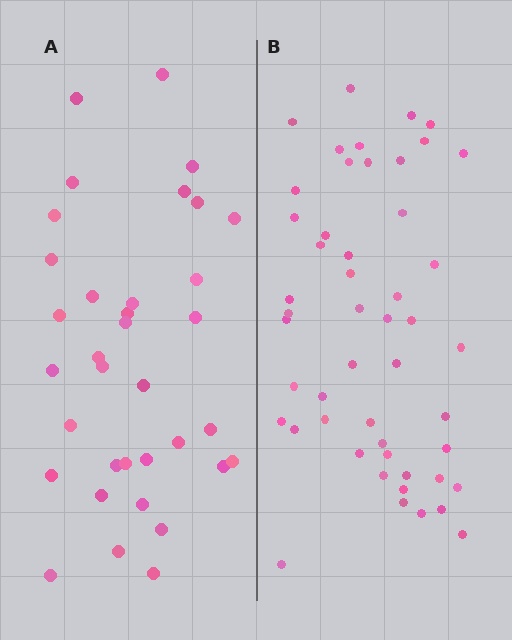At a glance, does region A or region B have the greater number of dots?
Region B (the right region) has more dots.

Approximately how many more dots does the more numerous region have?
Region B has approximately 15 more dots than region A.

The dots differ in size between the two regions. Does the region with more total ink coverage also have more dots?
No. Region A has more total ink coverage because its dots are larger, but region B actually contains more individual dots. Total area can be misleading — the number of items is what matters here.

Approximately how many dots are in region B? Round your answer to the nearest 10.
About 50 dots.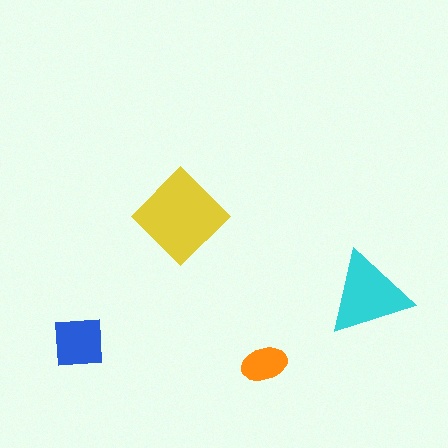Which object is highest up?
The yellow diamond is topmost.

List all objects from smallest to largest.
The orange ellipse, the blue square, the cyan triangle, the yellow diamond.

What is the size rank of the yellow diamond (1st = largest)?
1st.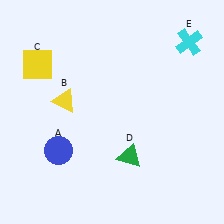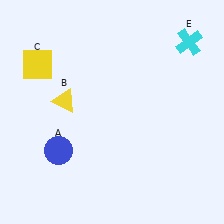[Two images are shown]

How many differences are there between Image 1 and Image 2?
There is 1 difference between the two images.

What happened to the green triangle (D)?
The green triangle (D) was removed in Image 2. It was in the bottom-right area of Image 1.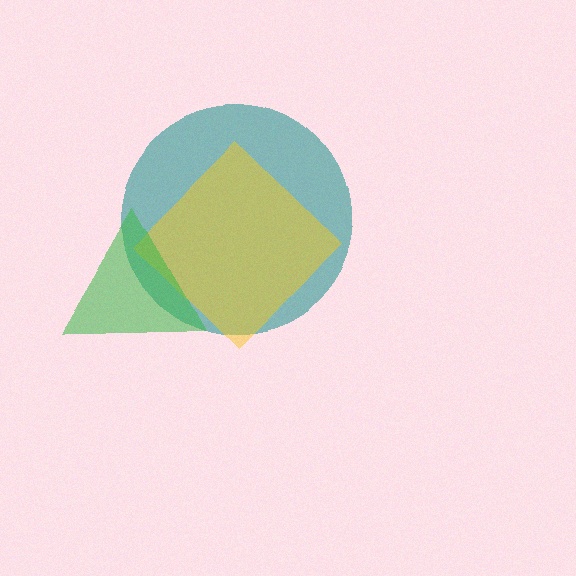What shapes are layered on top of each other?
The layered shapes are: a teal circle, a yellow diamond, a green triangle.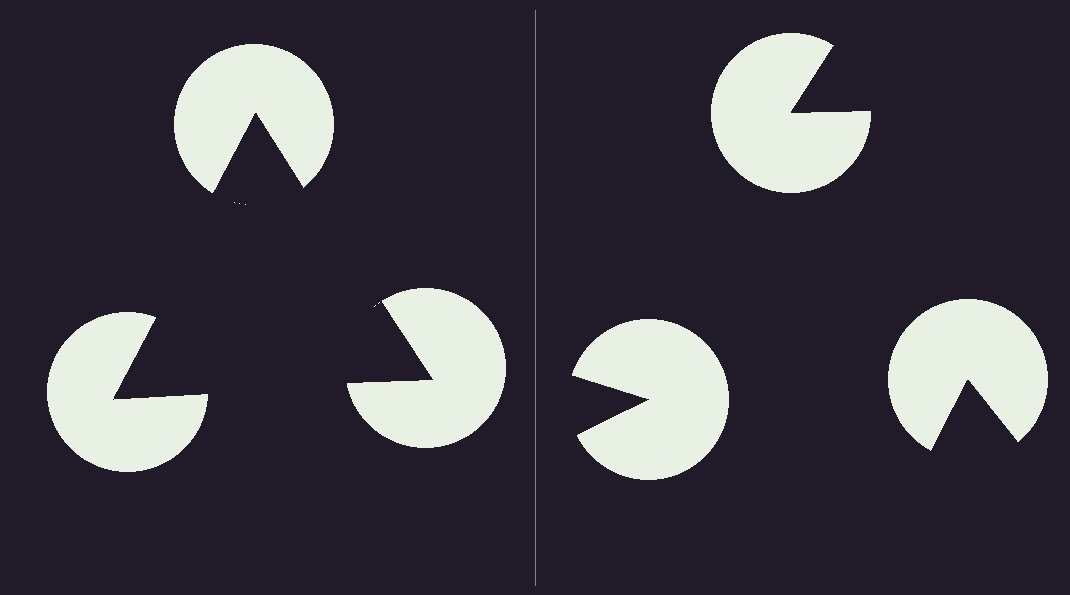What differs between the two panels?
The pac-man discs are positioned identically on both sides; only the wedge orientations differ. On the left they align to a triangle; on the right they are misaligned.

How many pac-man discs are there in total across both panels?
6 — 3 on each side.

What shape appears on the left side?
An illusory triangle.